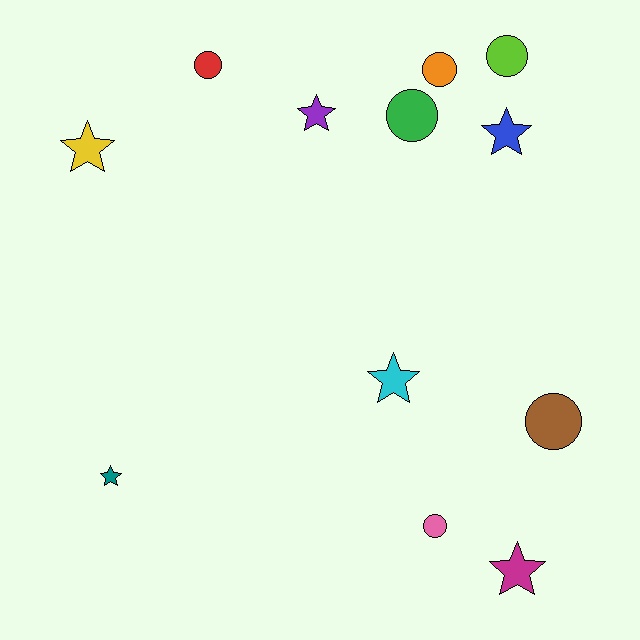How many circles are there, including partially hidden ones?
There are 6 circles.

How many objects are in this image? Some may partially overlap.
There are 12 objects.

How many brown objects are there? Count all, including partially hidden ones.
There is 1 brown object.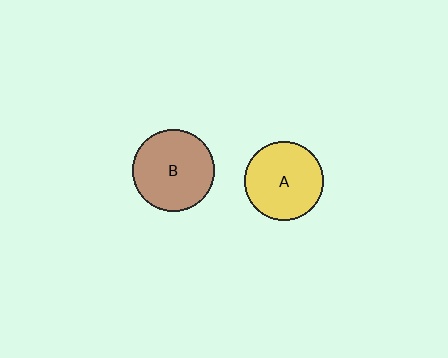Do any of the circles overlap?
No, none of the circles overlap.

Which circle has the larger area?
Circle B (brown).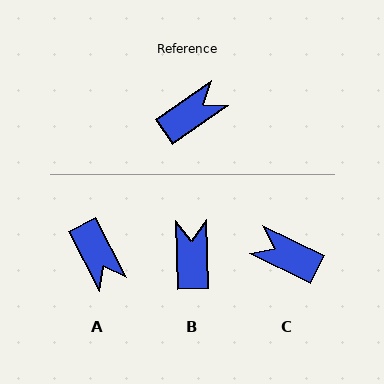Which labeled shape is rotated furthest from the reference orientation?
C, about 119 degrees away.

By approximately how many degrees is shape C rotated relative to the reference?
Approximately 119 degrees counter-clockwise.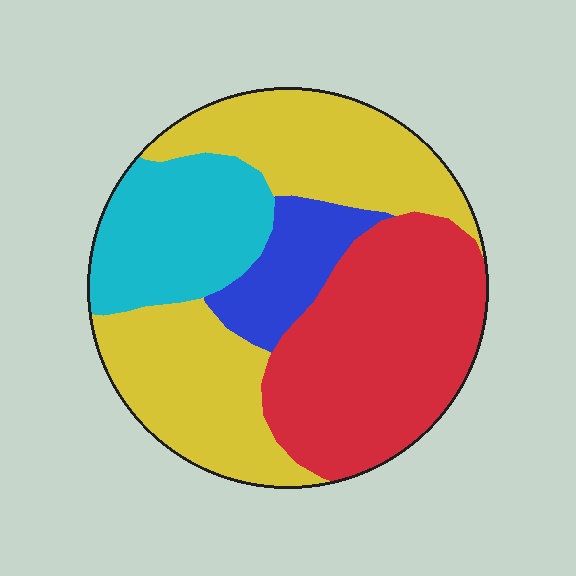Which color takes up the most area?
Yellow, at roughly 40%.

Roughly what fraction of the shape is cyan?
Cyan covers 18% of the shape.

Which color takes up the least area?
Blue, at roughly 10%.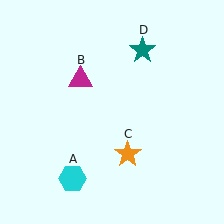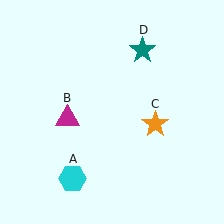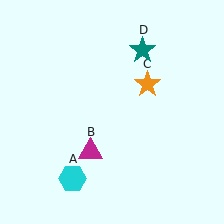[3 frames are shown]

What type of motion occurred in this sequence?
The magenta triangle (object B), orange star (object C) rotated counterclockwise around the center of the scene.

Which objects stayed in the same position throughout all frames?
Cyan hexagon (object A) and teal star (object D) remained stationary.